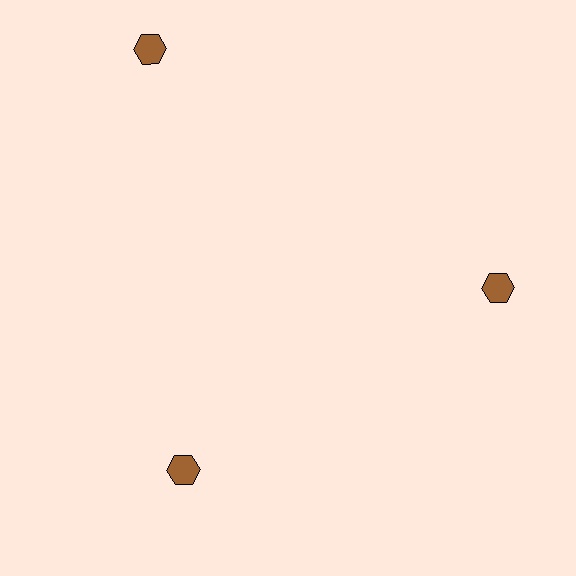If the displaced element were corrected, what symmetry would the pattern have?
It would have 3-fold rotational symmetry — the pattern would map onto itself every 120 degrees.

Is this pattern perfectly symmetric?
No. The 3 brown hexagons are arranged in a ring, but one element near the 11 o'clock position is pushed outward from the center, breaking the 3-fold rotational symmetry.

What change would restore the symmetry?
The symmetry would be restored by moving it inward, back onto the ring so that all 3 hexagons sit at equal angles and equal distance from the center.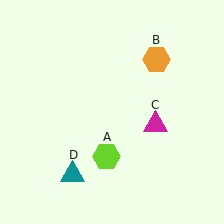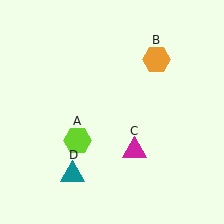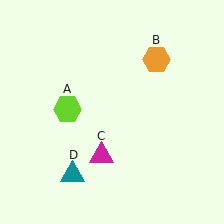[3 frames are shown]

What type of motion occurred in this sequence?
The lime hexagon (object A), magenta triangle (object C) rotated clockwise around the center of the scene.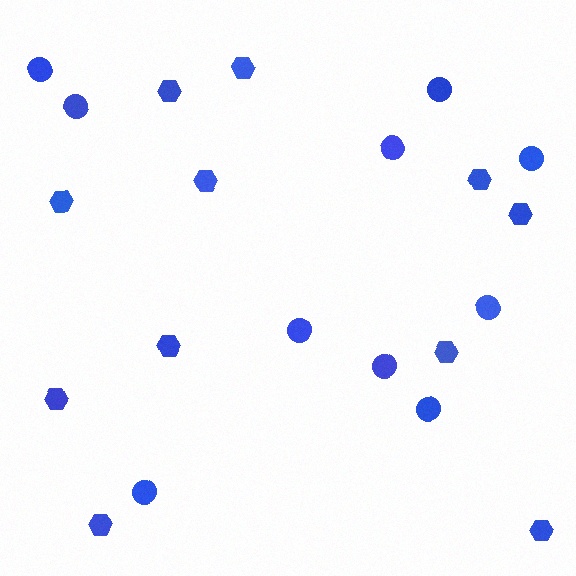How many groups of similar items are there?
There are 2 groups: one group of circles (10) and one group of hexagons (11).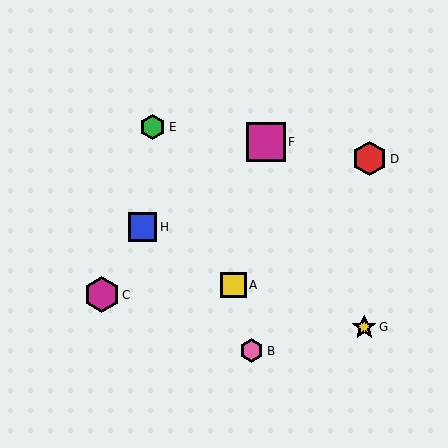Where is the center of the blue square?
The center of the blue square is at (142, 227).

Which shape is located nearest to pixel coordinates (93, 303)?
The magenta hexagon (labeled C) at (102, 295) is nearest to that location.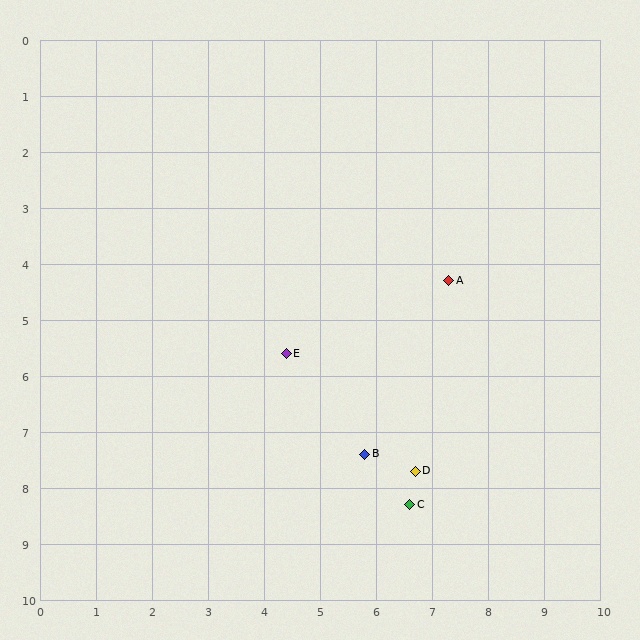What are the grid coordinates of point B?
Point B is at approximately (5.8, 7.4).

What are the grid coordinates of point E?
Point E is at approximately (4.4, 5.6).